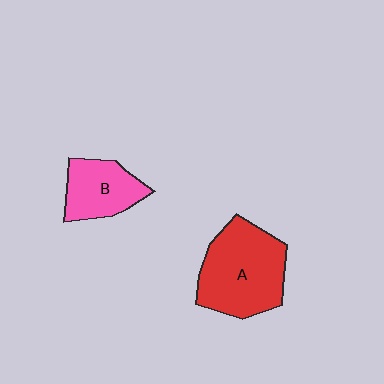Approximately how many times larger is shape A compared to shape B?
Approximately 1.7 times.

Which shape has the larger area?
Shape A (red).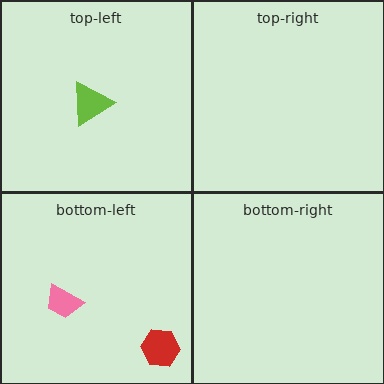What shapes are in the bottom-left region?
The red hexagon, the pink trapezoid.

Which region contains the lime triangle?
The top-left region.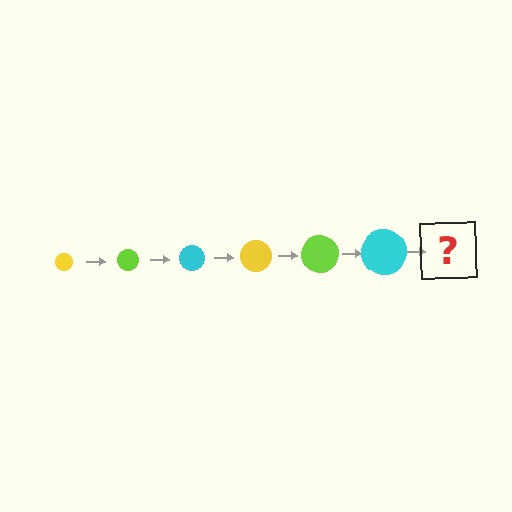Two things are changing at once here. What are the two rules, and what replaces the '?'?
The two rules are that the circle grows larger each step and the color cycles through yellow, lime, and cyan. The '?' should be a yellow circle, larger than the previous one.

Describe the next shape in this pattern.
It should be a yellow circle, larger than the previous one.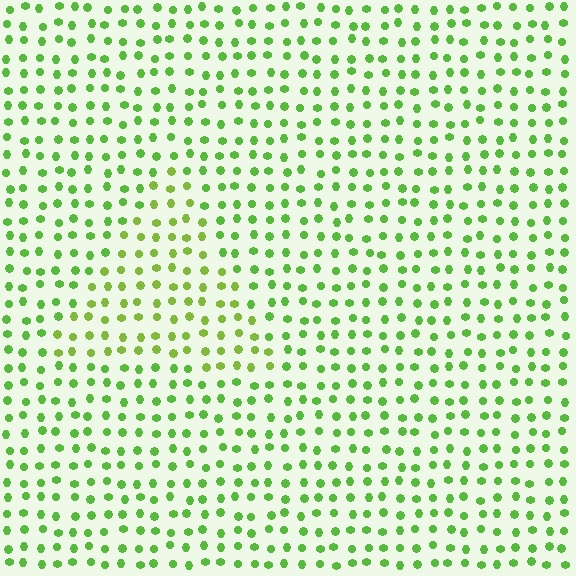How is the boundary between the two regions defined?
The boundary is defined purely by a slight shift in hue (about 20 degrees). Spacing, size, and orientation are identical on both sides.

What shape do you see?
I see a triangle.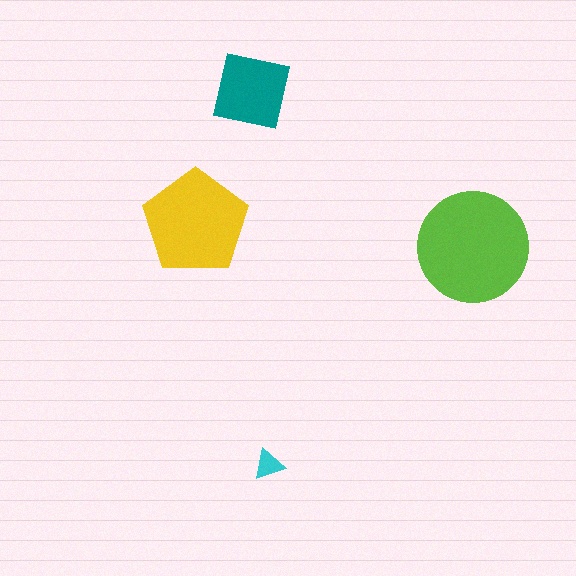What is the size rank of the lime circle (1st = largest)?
1st.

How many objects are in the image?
There are 4 objects in the image.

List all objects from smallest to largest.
The cyan triangle, the teal square, the yellow pentagon, the lime circle.